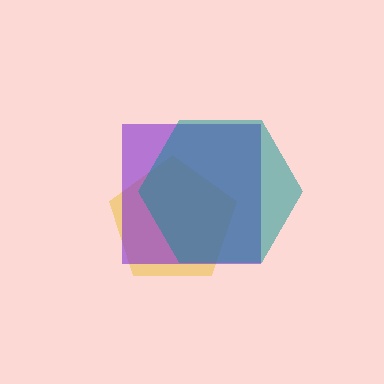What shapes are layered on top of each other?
The layered shapes are: a yellow pentagon, a purple square, a teal hexagon.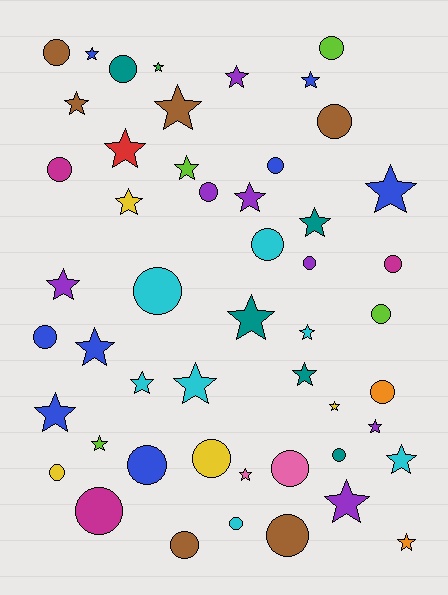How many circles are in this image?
There are 23 circles.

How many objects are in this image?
There are 50 objects.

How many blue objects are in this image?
There are 8 blue objects.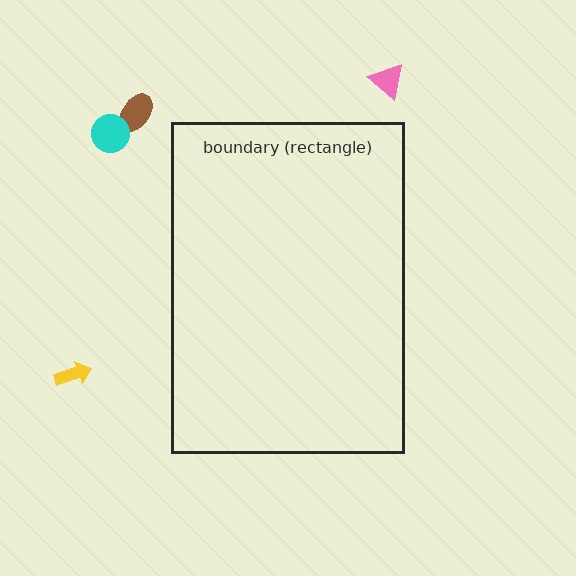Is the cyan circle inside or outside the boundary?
Outside.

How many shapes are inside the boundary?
0 inside, 4 outside.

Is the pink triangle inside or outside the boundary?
Outside.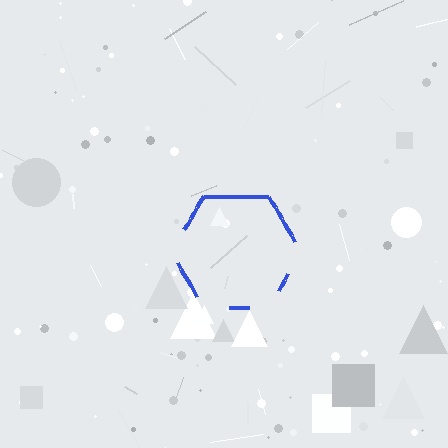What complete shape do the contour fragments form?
The contour fragments form a hexagon.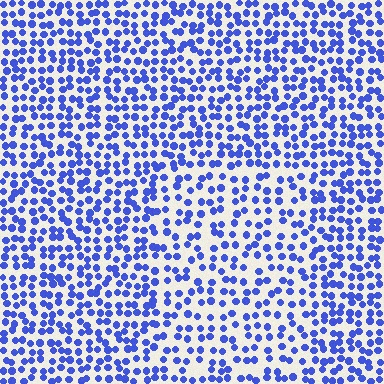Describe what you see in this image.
The image contains small blue elements arranged at two different densities. A rectangle-shaped region is visible where the elements are less densely packed than the surrounding area.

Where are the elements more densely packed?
The elements are more densely packed outside the rectangle boundary.